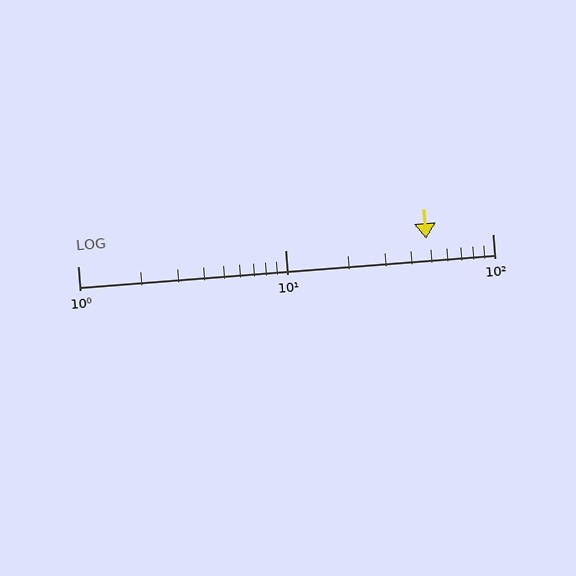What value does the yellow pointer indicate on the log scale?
The pointer indicates approximately 48.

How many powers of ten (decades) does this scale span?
The scale spans 2 decades, from 1 to 100.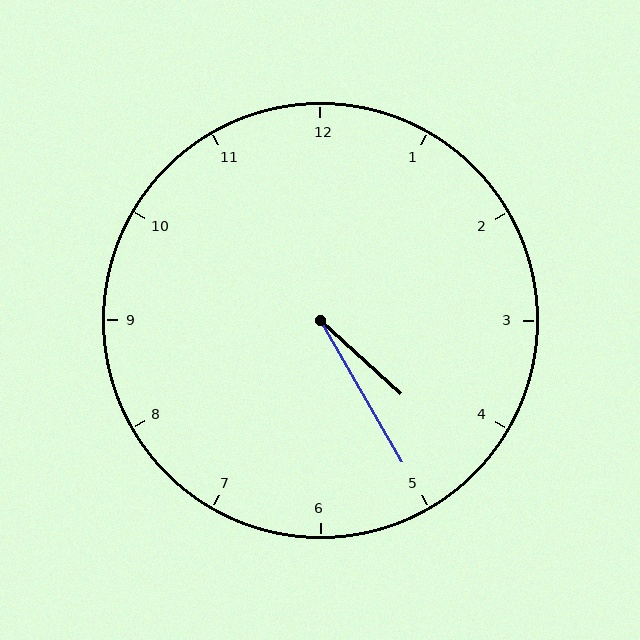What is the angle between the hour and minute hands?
Approximately 18 degrees.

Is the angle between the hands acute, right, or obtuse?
It is acute.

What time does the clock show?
4:25.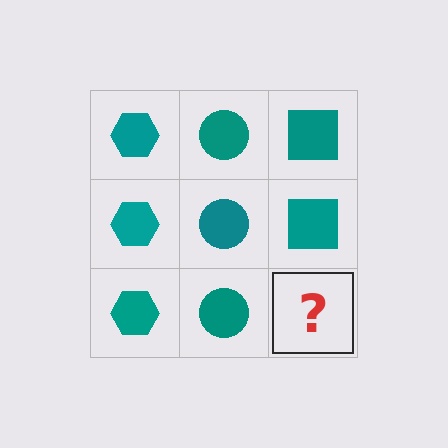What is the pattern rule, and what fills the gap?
The rule is that each column has a consistent shape. The gap should be filled with a teal square.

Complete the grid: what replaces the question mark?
The question mark should be replaced with a teal square.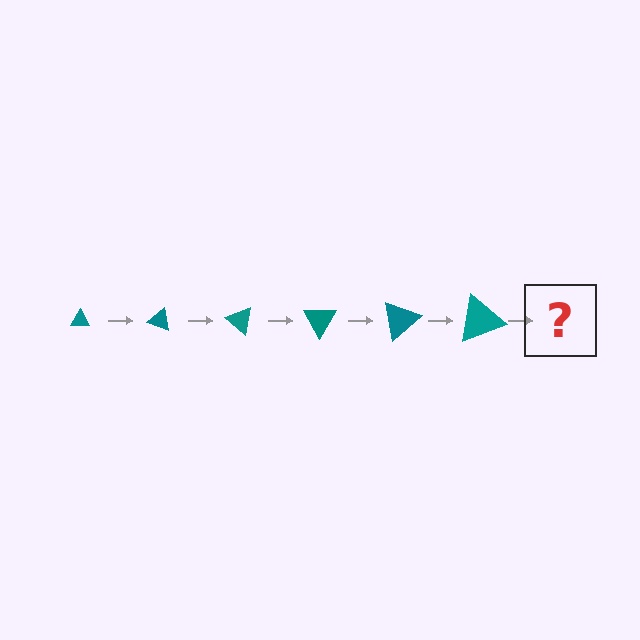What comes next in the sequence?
The next element should be a triangle, larger than the previous one and rotated 120 degrees from the start.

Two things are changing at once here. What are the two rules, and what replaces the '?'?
The two rules are that the triangle grows larger each step and it rotates 20 degrees each step. The '?' should be a triangle, larger than the previous one and rotated 120 degrees from the start.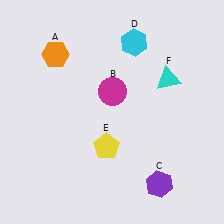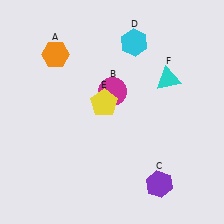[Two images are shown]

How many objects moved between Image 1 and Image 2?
1 object moved between the two images.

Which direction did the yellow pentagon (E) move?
The yellow pentagon (E) moved up.